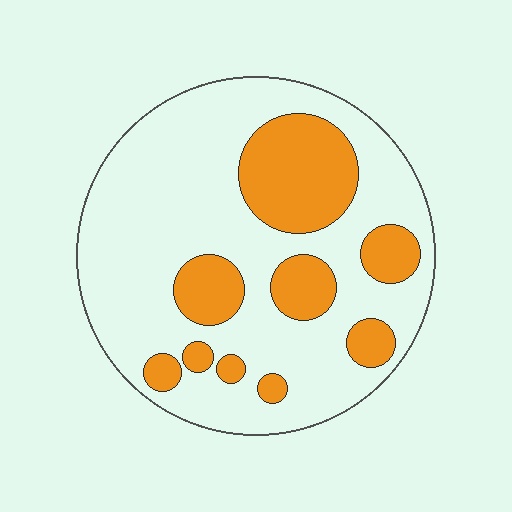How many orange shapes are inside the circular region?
9.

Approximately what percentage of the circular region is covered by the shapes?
Approximately 25%.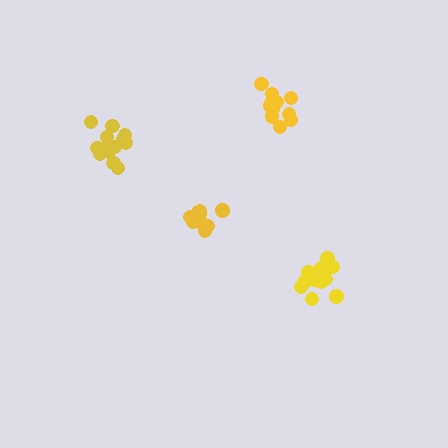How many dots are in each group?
Group 1: 11 dots, Group 2: 9 dots, Group 3: 14 dots, Group 4: 11 dots (45 total).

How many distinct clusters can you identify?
There are 4 distinct clusters.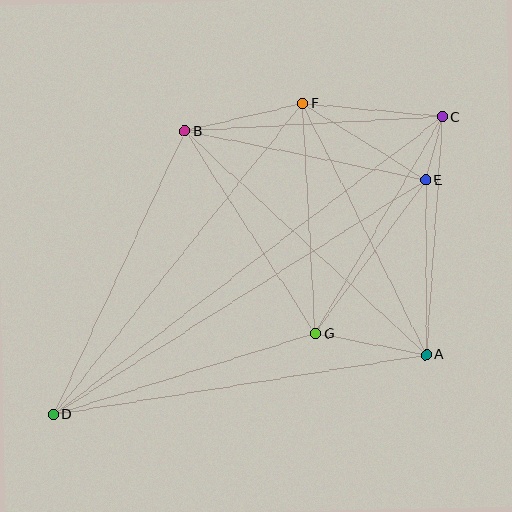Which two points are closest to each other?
Points C and E are closest to each other.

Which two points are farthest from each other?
Points C and D are farthest from each other.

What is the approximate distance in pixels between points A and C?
The distance between A and C is approximately 238 pixels.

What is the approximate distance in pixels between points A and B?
The distance between A and B is approximately 329 pixels.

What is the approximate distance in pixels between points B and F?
The distance between B and F is approximately 121 pixels.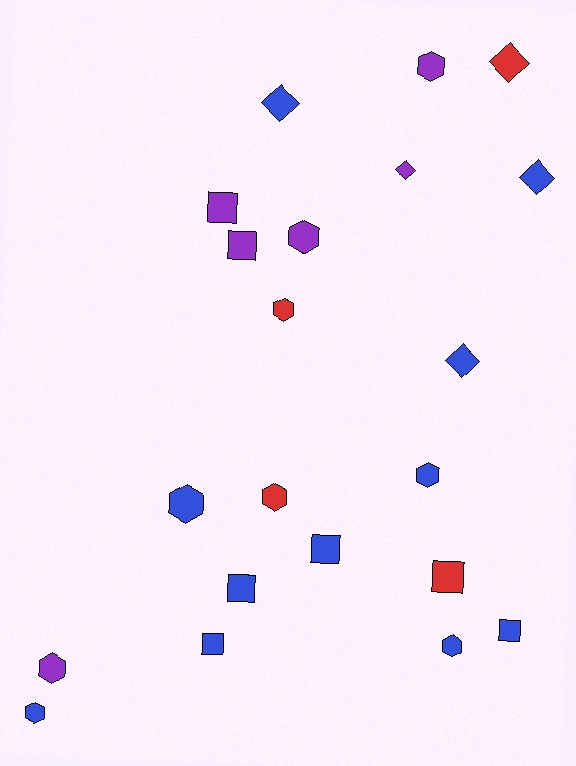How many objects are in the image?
There are 21 objects.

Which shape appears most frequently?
Hexagon, with 9 objects.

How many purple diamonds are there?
There is 1 purple diamond.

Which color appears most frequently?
Blue, with 11 objects.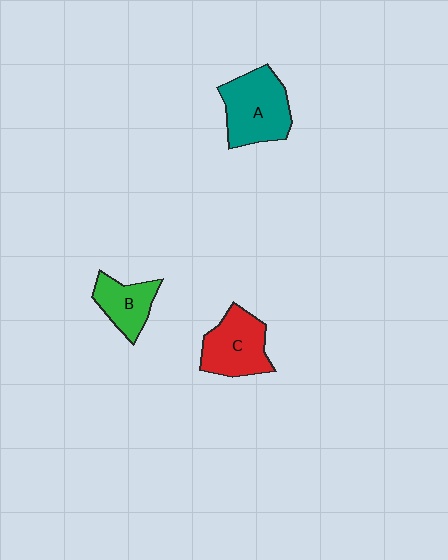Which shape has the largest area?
Shape A (teal).